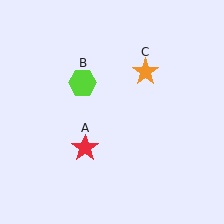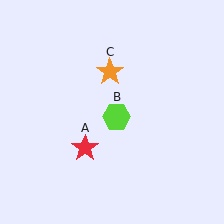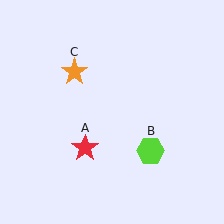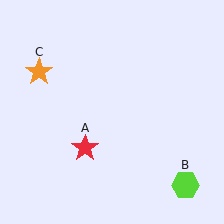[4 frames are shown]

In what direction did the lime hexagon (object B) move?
The lime hexagon (object B) moved down and to the right.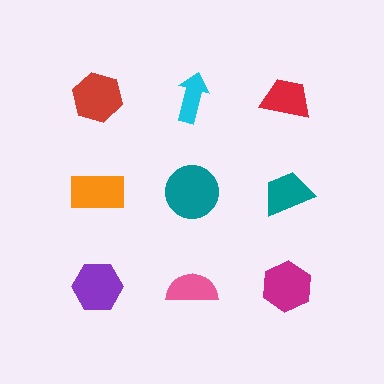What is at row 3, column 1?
A purple hexagon.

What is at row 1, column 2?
A cyan arrow.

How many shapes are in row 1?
3 shapes.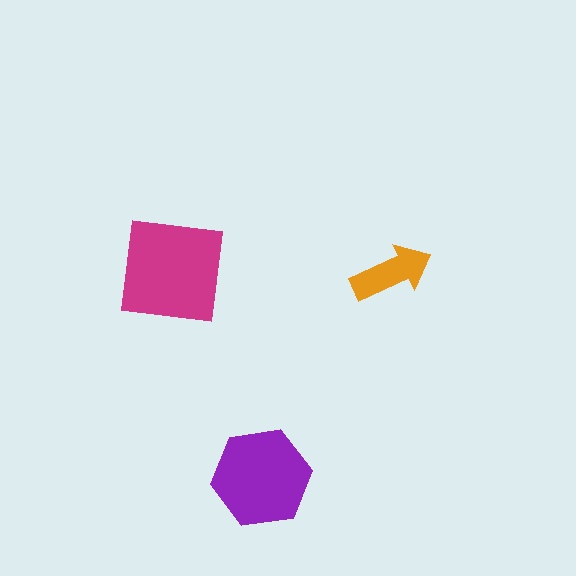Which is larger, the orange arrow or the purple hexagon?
The purple hexagon.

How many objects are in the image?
There are 3 objects in the image.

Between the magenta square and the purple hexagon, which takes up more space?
The magenta square.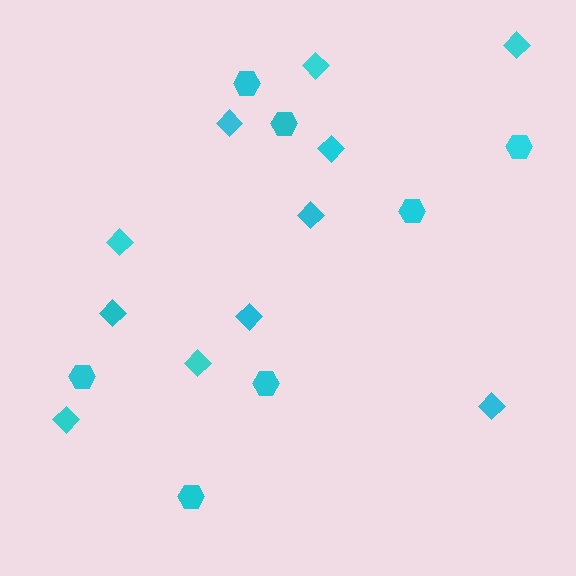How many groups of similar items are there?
There are 2 groups: one group of diamonds (11) and one group of hexagons (7).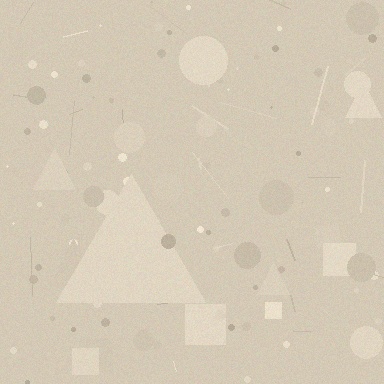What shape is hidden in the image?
A triangle is hidden in the image.